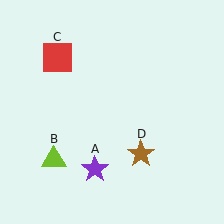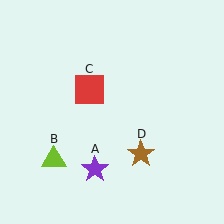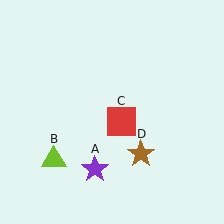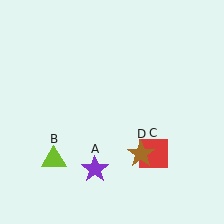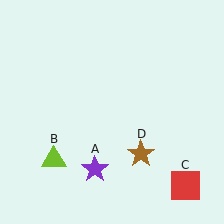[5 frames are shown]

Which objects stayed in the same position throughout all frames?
Purple star (object A) and lime triangle (object B) and brown star (object D) remained stationary.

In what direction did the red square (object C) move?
The red square (object C) moved down and to the right.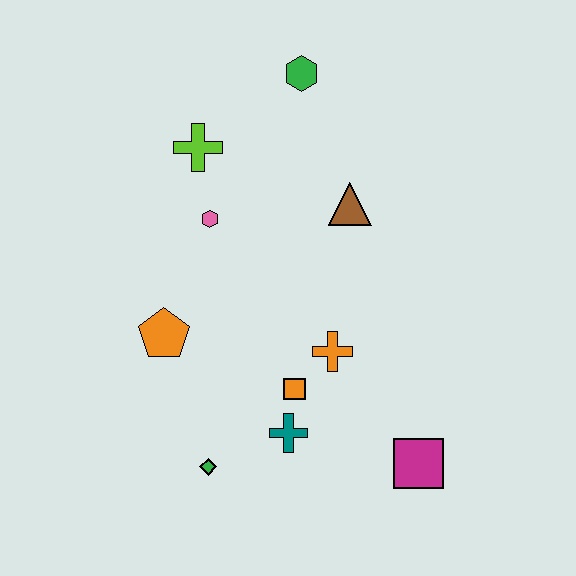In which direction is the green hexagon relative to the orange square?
The green hexagon is above the orange square.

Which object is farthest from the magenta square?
The green hexagon is farthest from the magenta square.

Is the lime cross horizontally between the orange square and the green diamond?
No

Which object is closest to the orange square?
The teal cross is closest to the orange square.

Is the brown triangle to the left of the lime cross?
No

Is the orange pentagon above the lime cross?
No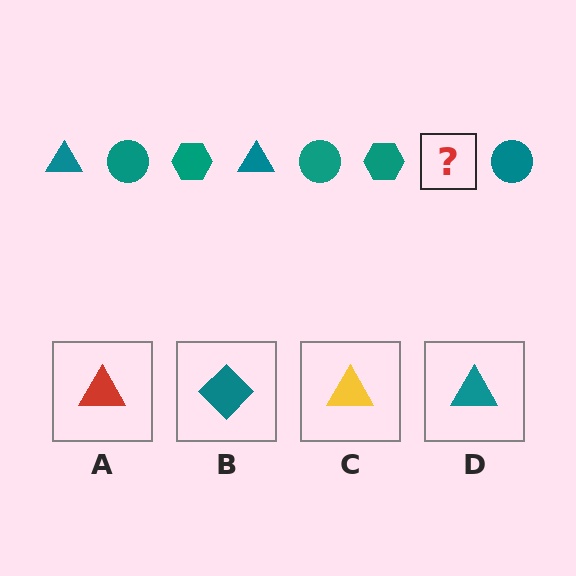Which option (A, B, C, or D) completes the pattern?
D.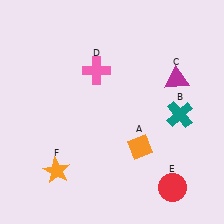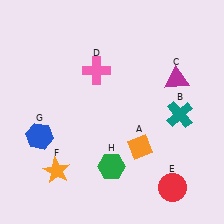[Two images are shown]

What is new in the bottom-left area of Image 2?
A blue hexagon (G) was added in the bottom-left area of Image 2.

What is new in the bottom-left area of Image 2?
A green hexagon (H) was added in the bottom-left area of Image 2.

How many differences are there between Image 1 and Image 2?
There are 2 differences between the two images.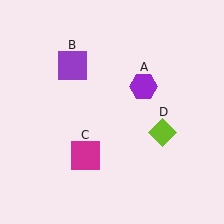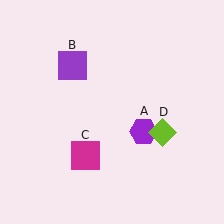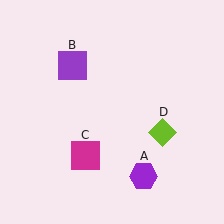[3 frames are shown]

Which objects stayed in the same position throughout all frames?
Purple square (object B) and magenta square (object C) and lime diamond (object D) remained stationary.